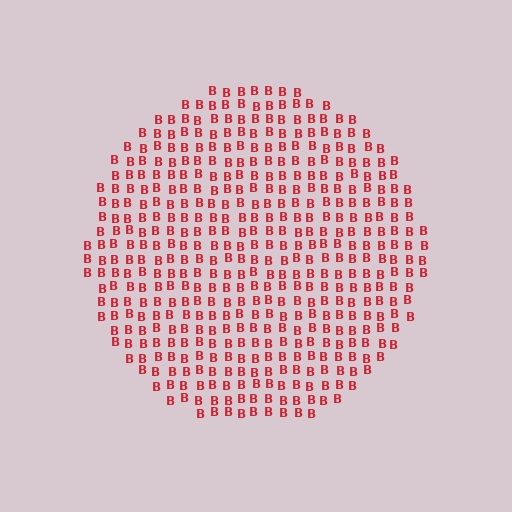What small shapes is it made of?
It is made of small letter B's.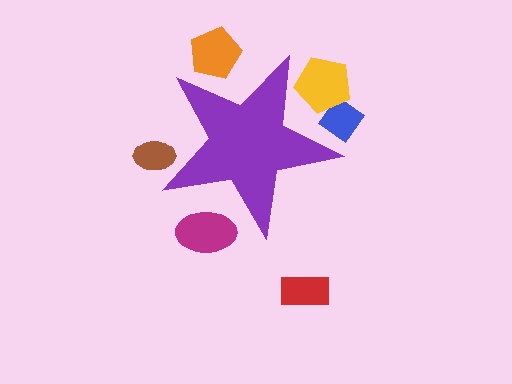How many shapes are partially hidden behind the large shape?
5 shapes are partially hidden.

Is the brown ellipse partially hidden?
Yes, the brown ellipse is partially hidden behind the purple star.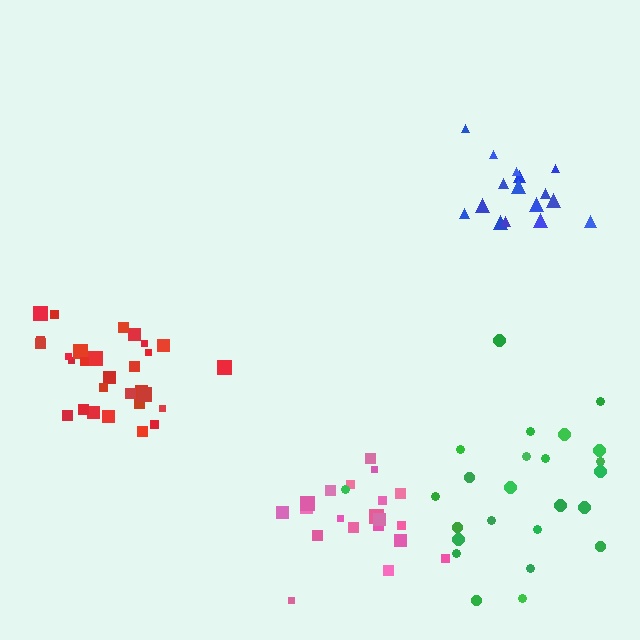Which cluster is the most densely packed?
Red.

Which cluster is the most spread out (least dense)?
Green.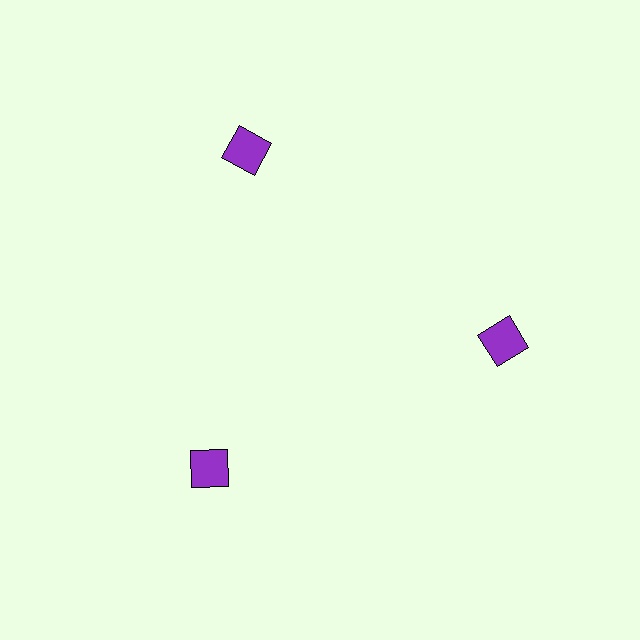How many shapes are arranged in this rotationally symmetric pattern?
There are 3 shapes, arranged in 3 groups of 1.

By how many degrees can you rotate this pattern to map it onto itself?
The pattern maps onto itself every 120 degrees of rotation.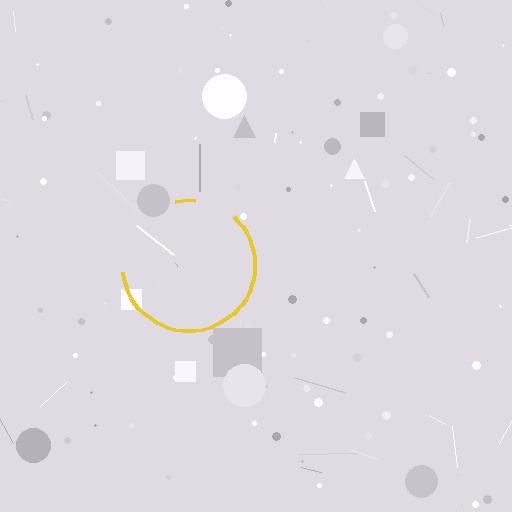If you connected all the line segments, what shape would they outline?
They would outline a circle.